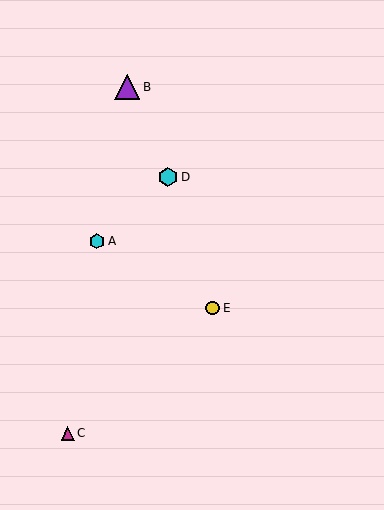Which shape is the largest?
The purple triangle (labeled B) is the largest.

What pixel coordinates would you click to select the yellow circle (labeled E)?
Click at (213, 308) to select the yellow circle E.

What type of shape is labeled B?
Shape B is a purple triangle.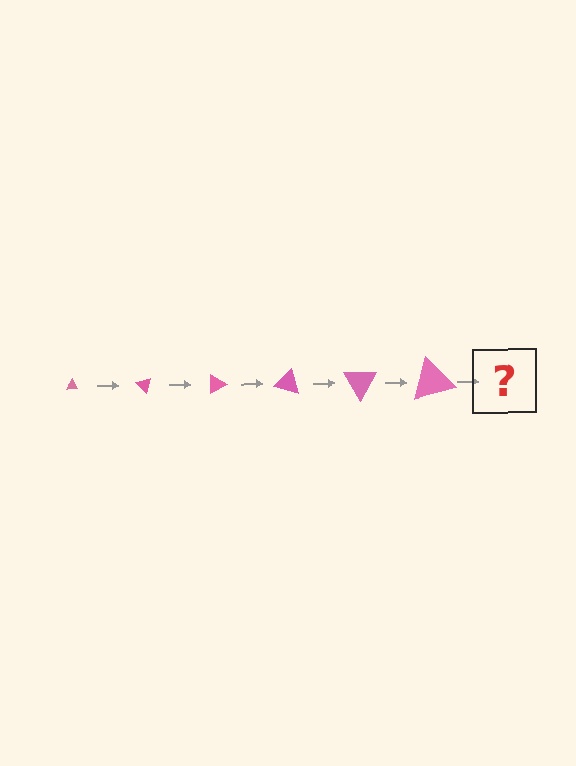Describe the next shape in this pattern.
It should be a triangle, larger than the previous one and rotated 270 degrees from the start.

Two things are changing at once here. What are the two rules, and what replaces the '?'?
The two rules are that the triangle grows larger each step and it rotates 45 degrees each step. The '?' should be a triangle, larger than the previous one and rotated 270 degrees from the start.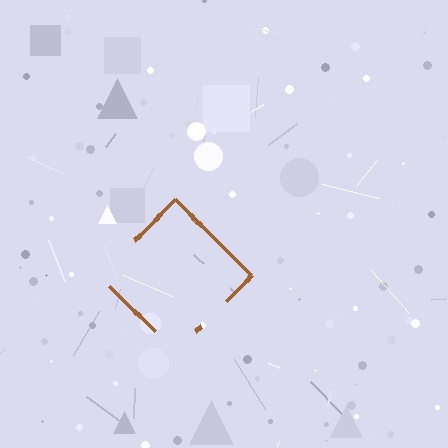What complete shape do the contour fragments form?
The contour fragments form a diamond.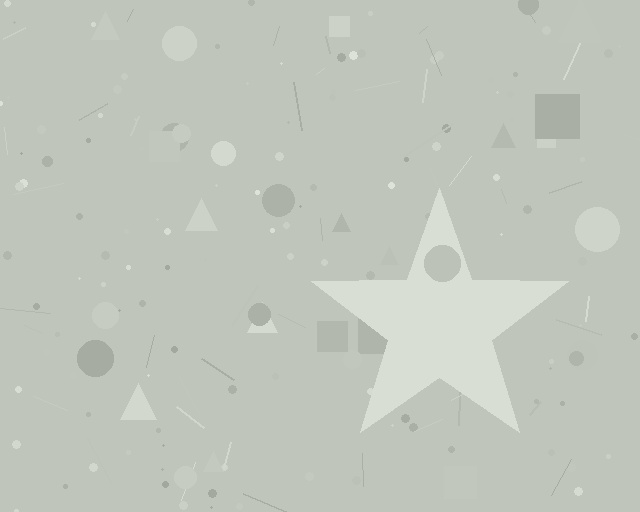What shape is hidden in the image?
A star is hidden in the image.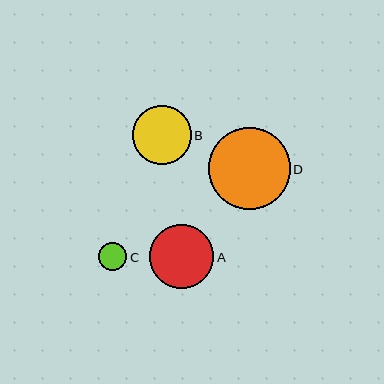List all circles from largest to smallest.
From largest to smallest: D, A, B, C.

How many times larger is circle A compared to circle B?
Circle A is approximately 1.1 times the size of circle B.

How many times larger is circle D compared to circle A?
Circle D is approximately 1.3 times the size of circle A.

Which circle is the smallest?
Circle C is the smallest with a size of approximately 28 pixels.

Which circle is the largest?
Circle D is the largest with a size of approximately 82 pixels.